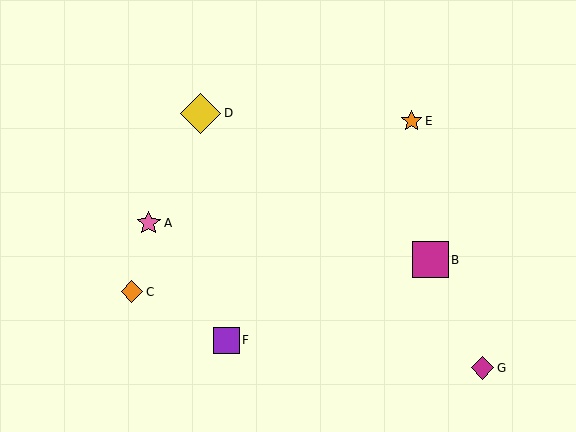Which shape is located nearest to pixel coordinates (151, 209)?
The pink star (labeled A) at (149, 223) is nearest to that location.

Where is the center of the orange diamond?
The center of the orange diamond is at (132, 292).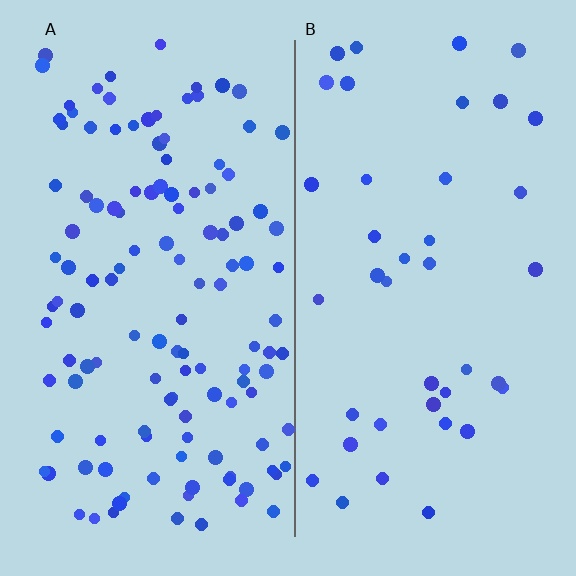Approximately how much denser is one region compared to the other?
Approximately 3.1× — region A over region B.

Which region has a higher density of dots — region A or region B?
A (the left).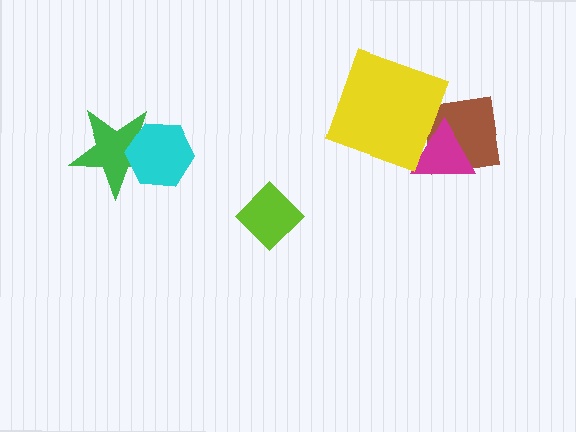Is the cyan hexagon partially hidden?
No, no other shape covers it.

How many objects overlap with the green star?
1 object overlaps with the green star.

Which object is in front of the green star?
The cyan hexagon is in front of the green star.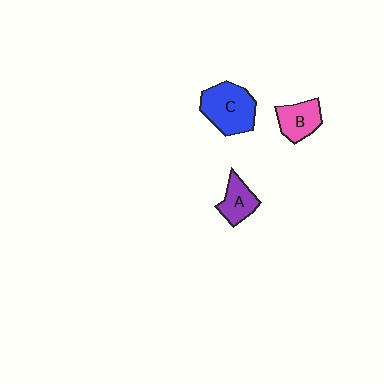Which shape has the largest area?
Shape C (blue).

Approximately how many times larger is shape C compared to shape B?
Approximately 1.5 times.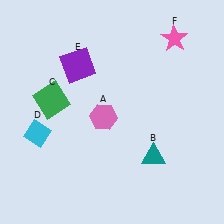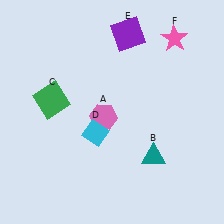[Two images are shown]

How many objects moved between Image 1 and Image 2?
2 objects moved between the two images.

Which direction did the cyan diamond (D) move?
The cyan diamond (D) moved right.